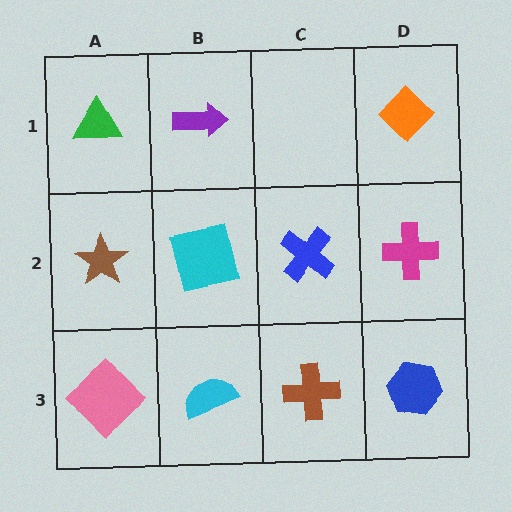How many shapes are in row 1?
3 shapes.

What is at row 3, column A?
A pink diamond.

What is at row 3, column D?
A blue hexagon.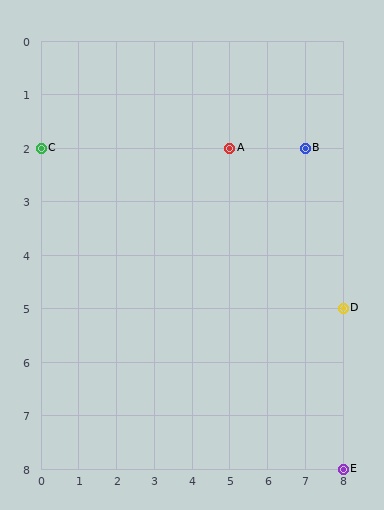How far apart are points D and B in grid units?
Points D and B are 1 column and 3 rows apart (about 3.2 grid units diagonally).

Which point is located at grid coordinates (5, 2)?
Point A is at (5, 2).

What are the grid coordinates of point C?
Point C is at grid coordinates (0, 2).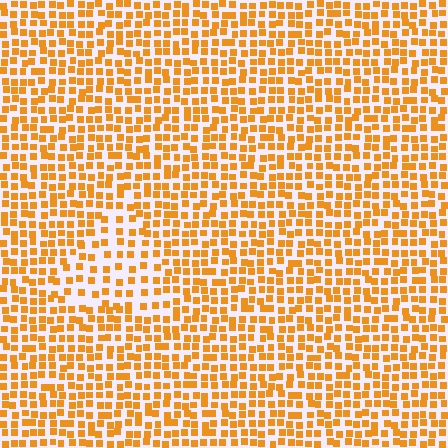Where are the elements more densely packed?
The elements are more densely packed outside the triangle boundary.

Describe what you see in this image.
The image contains small orange elements arranged at two different densities. A triangle-shaped region is visible where the elements are less densely packed than the surrounding area.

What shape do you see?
I see a triangle.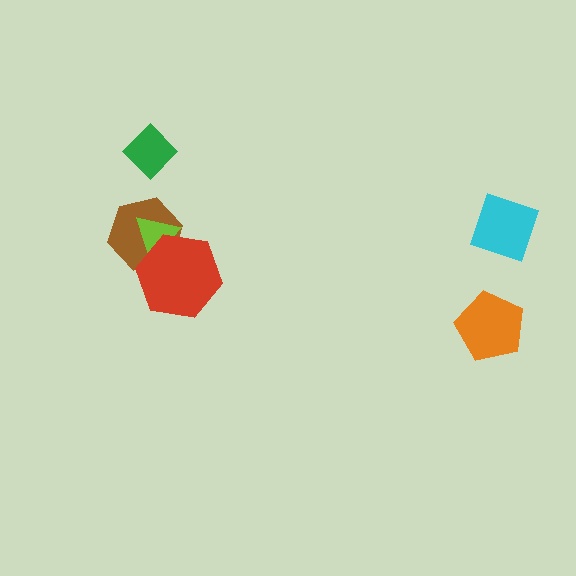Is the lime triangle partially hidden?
Yes, it is partially covered by another shape.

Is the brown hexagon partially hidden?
Yes, it is partially covered by another shape.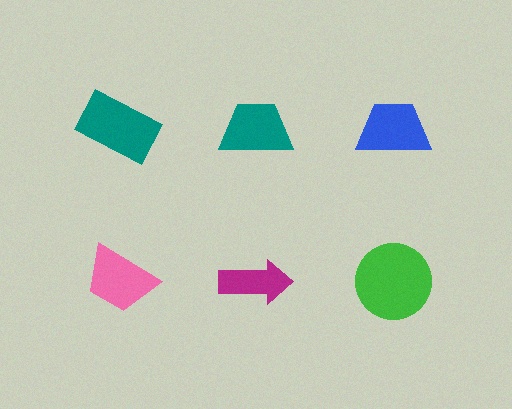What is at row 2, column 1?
A pink trapezoid.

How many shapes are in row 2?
3 shapes.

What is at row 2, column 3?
A green circle.